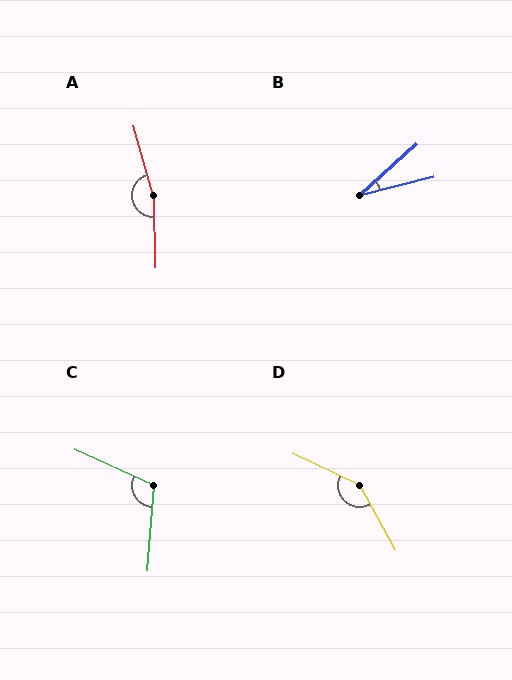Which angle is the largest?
A, at approximately 165 degrees.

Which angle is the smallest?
B, at approximately 28 degrees.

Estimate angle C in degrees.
Approximately 111 degrees.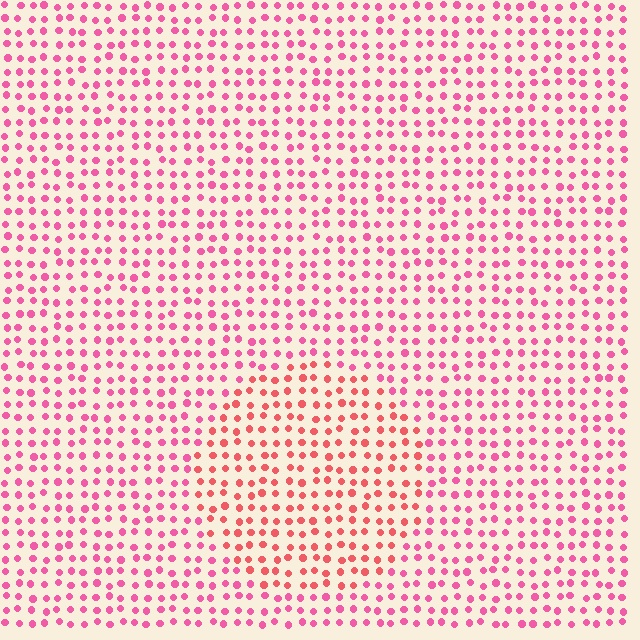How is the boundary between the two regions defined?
The boundary is defined purely by a slight shift in hue (about 27 degrees). Spacing, size, and orientation are identical on both sides.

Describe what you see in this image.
The image is filled with small pink elements in a uniform arrangement. A circle-shaped region is visible where the elements are tinted to a slightly different hue, forming a subtle color boundary.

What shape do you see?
I see a circle.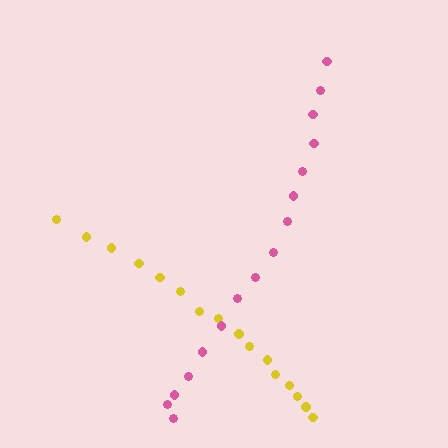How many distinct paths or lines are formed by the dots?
There are 2 distinct paths.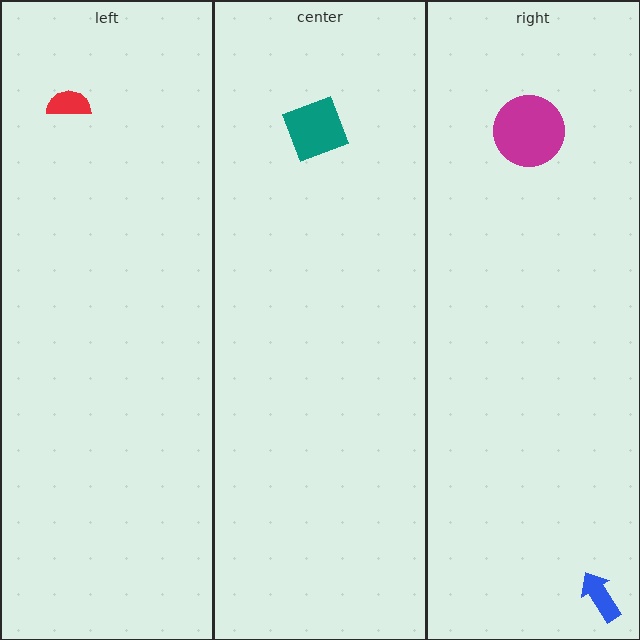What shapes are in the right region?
The blue arrow, the magenta circle.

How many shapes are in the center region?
1.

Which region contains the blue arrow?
The right region.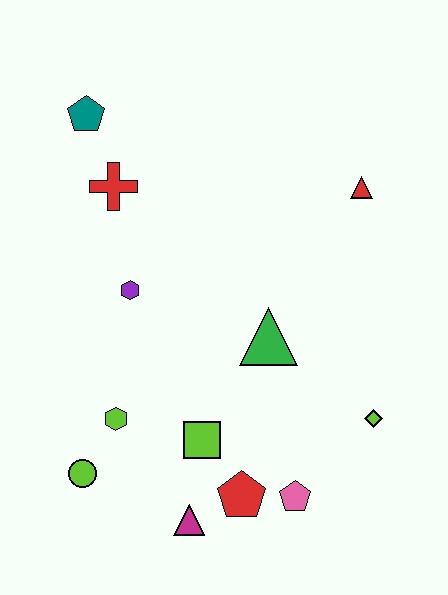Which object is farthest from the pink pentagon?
The teal pentagon is farthest from the pink pentagon.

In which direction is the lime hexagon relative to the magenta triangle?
The lime hexagon is above the magenta triangle.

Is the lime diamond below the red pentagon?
No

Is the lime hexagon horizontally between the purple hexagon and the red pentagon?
No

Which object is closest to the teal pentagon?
The red cross is closest to the teal pentagon.